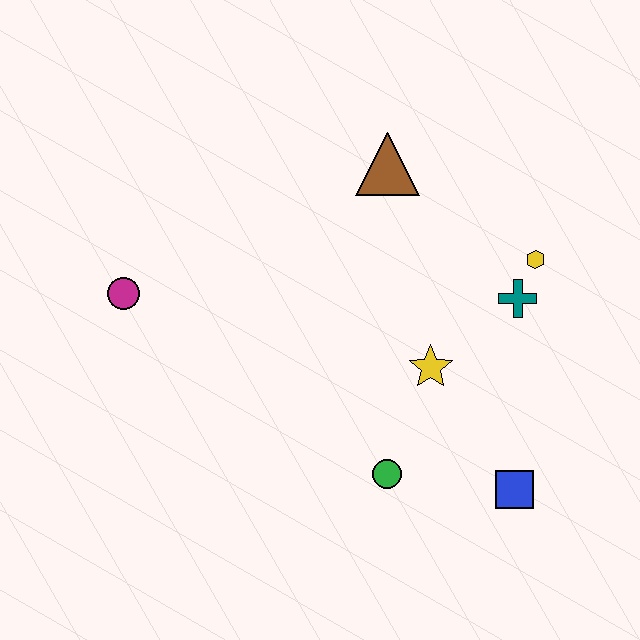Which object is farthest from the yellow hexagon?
The magenta circle is farthest from the yellow hexagon.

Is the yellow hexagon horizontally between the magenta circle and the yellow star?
No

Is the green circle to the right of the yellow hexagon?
No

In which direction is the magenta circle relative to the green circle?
The magenta circle is to the left of the green circle.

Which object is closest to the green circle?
The yellow star is closest to the green circle.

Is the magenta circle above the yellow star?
Yes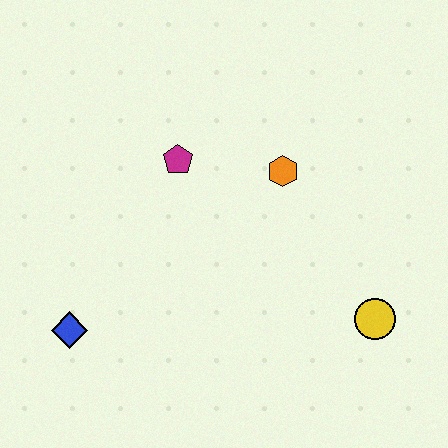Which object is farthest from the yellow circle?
The blue diamond is farthest from the yellow circle.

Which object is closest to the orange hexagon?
The magenta pentagon is closest to the orange hexagon.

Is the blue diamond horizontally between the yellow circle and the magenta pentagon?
No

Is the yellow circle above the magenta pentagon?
No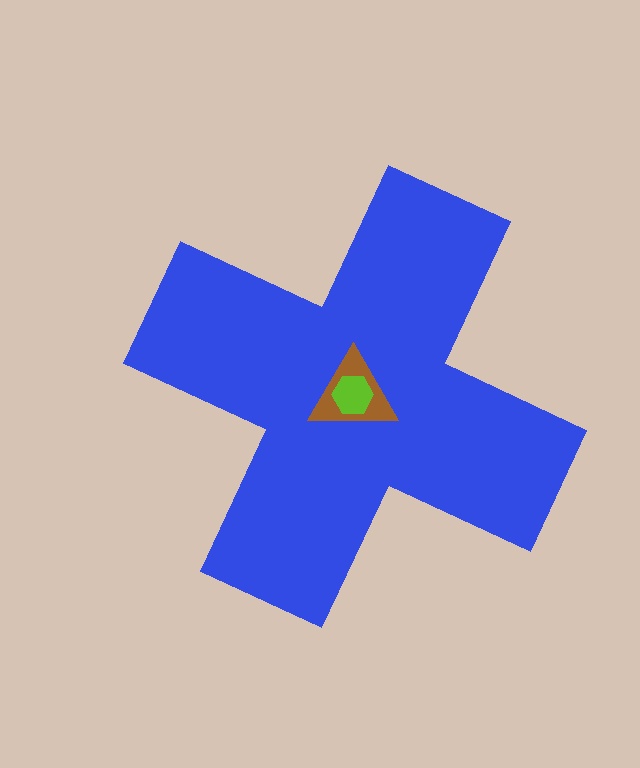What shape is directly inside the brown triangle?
The lime hexagon.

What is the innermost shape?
The lime hexagon.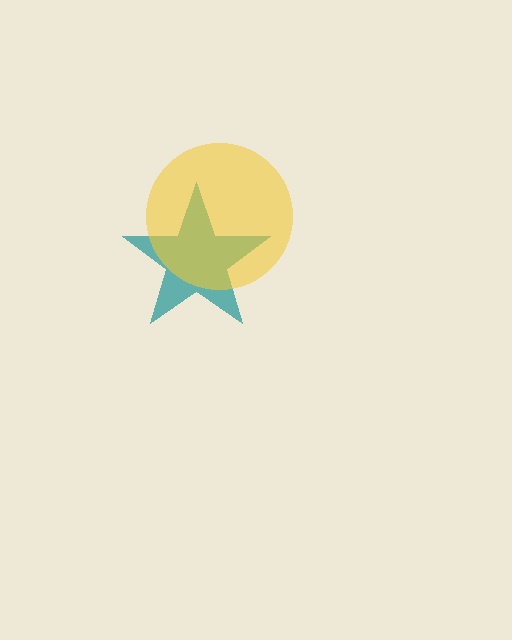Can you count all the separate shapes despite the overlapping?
Yes, there are 2 separate shapes.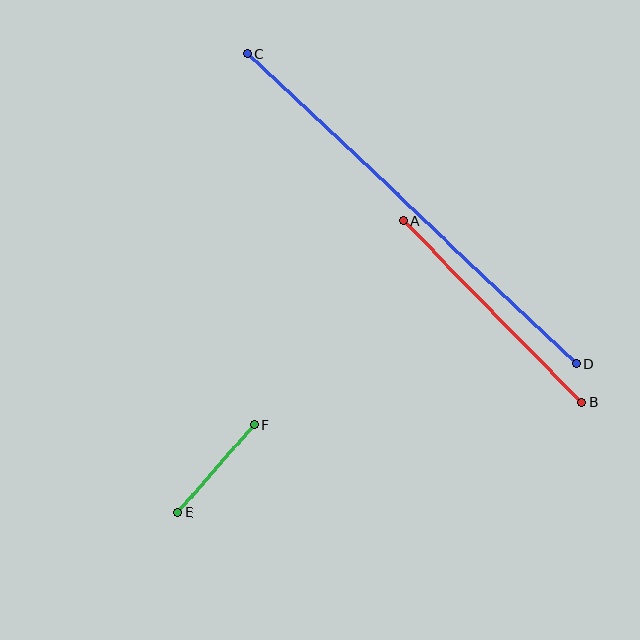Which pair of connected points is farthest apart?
Points C and D are farthest apart.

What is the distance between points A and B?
The distance is approximately 254 pixels.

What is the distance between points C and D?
The distance is approximately 452 pixels.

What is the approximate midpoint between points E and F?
The midpoint is at approximately (216, 469) pixels.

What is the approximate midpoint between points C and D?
The midpoint is at approximately (412, 209) pixels.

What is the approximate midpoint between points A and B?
The midpoint is at approximately (493, 312) pixels.